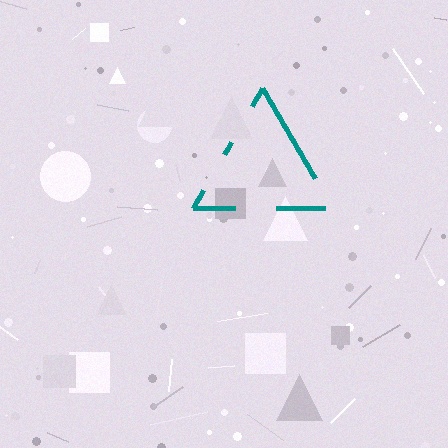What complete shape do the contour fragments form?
The contour fragments form a triangle.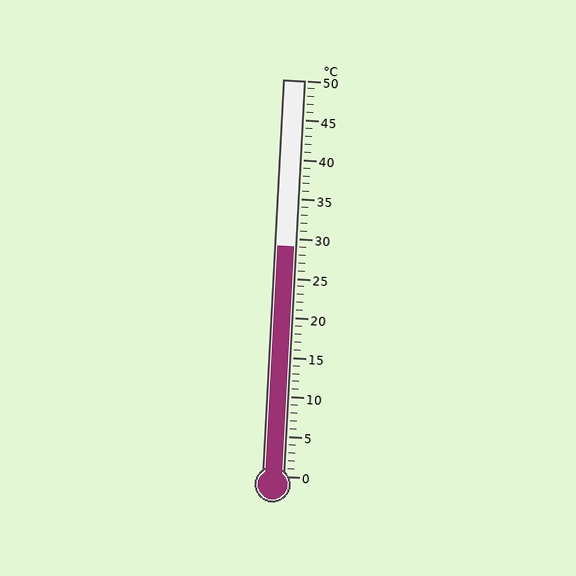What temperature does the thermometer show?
The thermometer shows approximately 29°C.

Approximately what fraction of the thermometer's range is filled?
The thermometer is filled to approximately 60% of its range.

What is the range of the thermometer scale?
The thermometer scale ranges from 0°C to 50°C.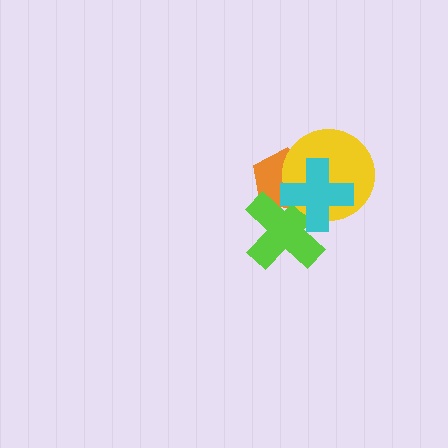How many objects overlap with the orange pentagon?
3 objects overlap with the orange pentagon.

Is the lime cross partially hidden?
Yes, it is partially covered by another shape.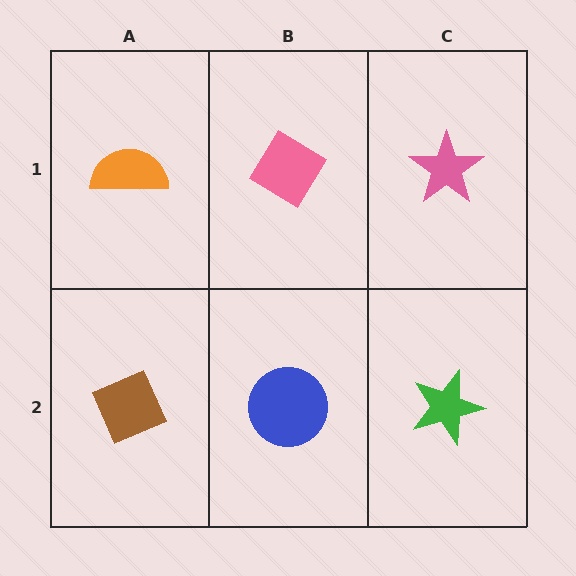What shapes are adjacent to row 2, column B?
A pink diamond (row 1, column B), a brown diamond (row 2, column A), a green star (row 2, column C).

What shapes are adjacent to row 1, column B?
A blue circle (row 2, column B), an orange semicircle (row 1, column A), a pink star (row 1, column C).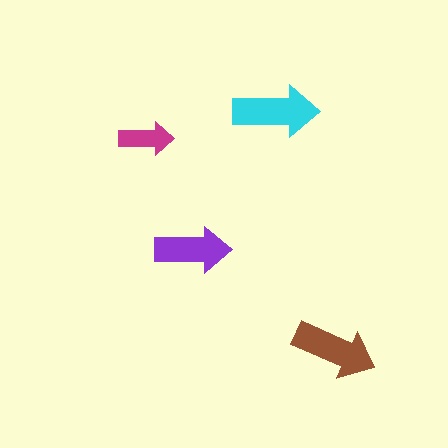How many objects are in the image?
There are 4 objects in the image.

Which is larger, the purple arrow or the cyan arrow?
The cyan one.